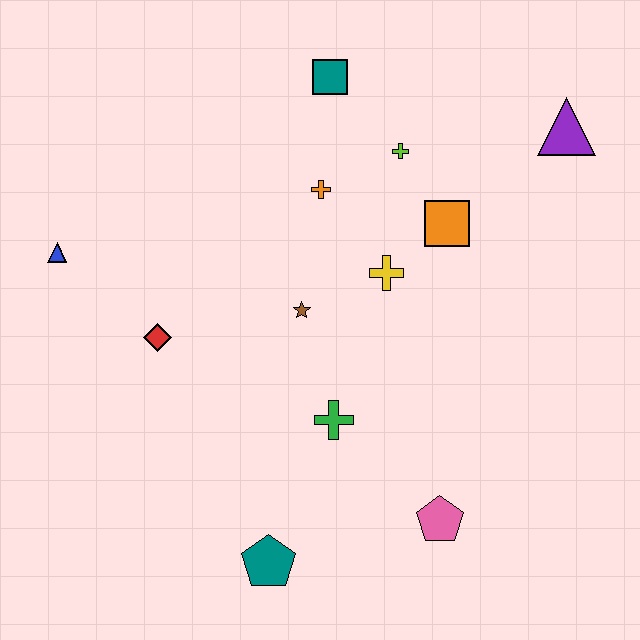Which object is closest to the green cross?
The brown star is closest to the green cross.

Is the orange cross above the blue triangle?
Yes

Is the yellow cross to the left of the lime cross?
Yes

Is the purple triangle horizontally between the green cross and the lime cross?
No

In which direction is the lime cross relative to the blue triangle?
The lime cross is to the right of the blue triangle.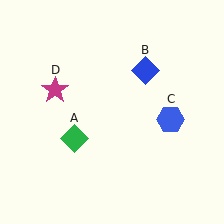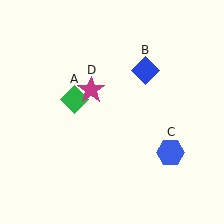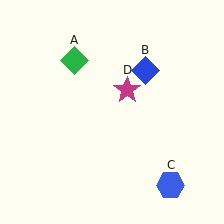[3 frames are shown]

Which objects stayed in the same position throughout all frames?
Blue diamond (object B) remained stationary.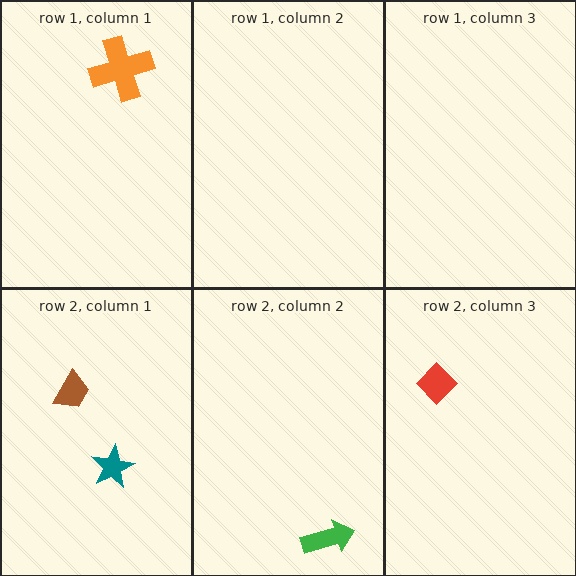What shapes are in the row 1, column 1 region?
The orange cross.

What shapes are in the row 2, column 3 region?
The red diamond.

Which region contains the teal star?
The row 2, column 1 region.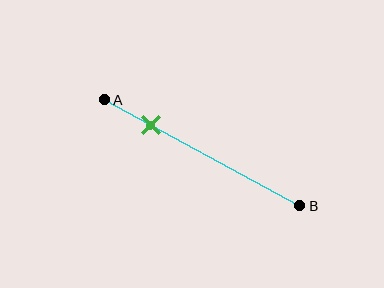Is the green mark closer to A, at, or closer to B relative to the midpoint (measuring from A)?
The green mark is closer to point A than the midpoint of segment AB.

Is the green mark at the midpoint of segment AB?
No, the mark is at about 25% from A, not at the 50% midpoint.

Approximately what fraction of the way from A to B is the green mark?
The green mark is approximately 25% of the way from A to B.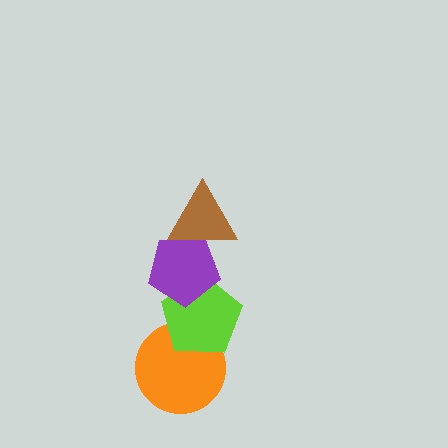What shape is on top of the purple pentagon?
The brown triangle is on top of the purple pentagon.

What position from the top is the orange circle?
The orange circle is 4th from the top.